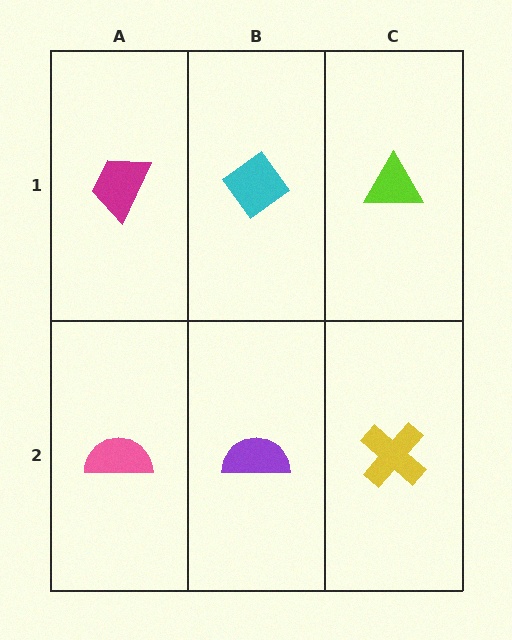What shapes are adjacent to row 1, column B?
A purple semicircle (row 2, column B), a magenta trapezoid (row 1, column A), a lime triangle (row 1, column C).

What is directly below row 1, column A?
A pink semicircle.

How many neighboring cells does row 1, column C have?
2.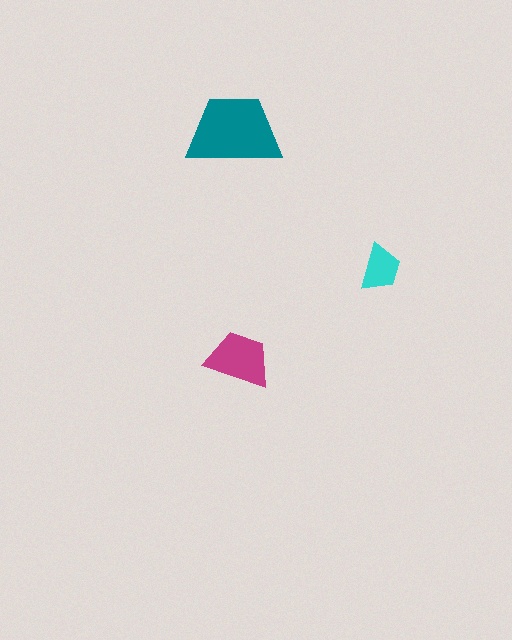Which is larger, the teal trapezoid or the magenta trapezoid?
The teal one.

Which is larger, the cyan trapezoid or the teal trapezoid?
The teal one.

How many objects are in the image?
There are 3 objects in the image.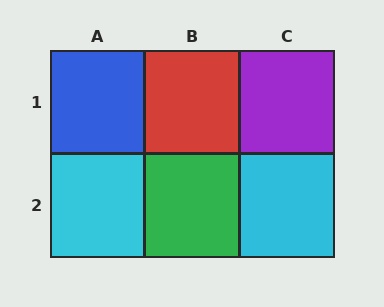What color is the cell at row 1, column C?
Purple.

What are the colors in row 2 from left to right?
Cyan, green, cyan.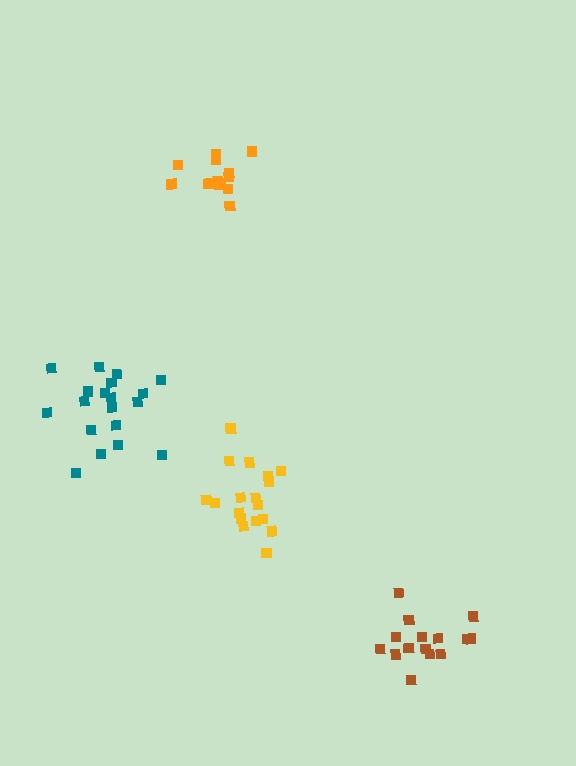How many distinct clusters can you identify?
There are 4 distinct clusters.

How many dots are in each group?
Group 1: 15 dots, Group 2: 14 dots, Group 3: 19 dots, Group 4: 18 dots (66 total).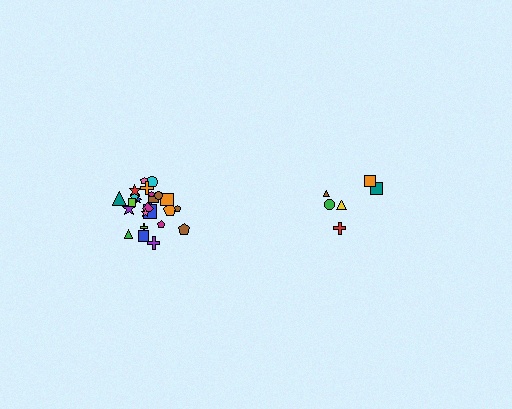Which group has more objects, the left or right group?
The left group.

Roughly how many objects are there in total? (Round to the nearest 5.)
Roughly 30 objects in total.